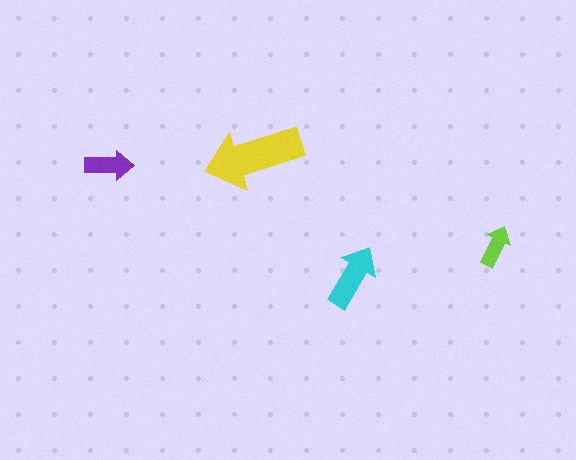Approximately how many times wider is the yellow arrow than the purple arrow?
About 2 times wider.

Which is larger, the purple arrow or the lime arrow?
The purple one.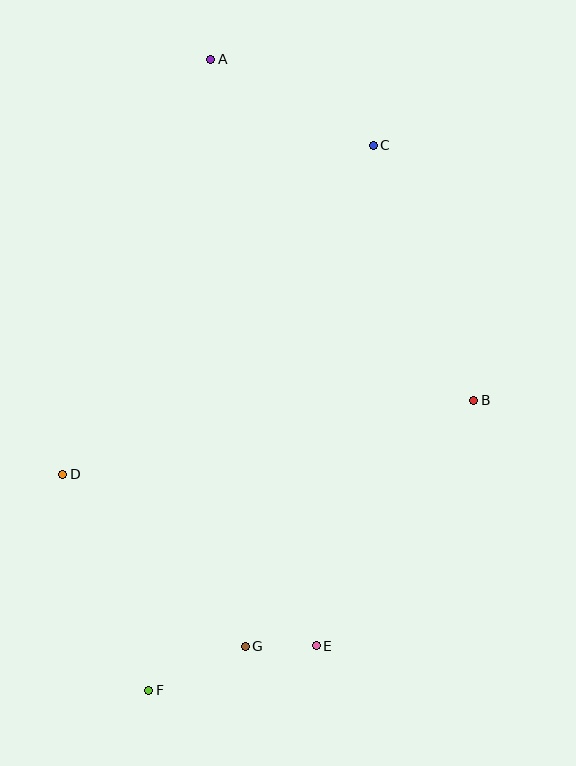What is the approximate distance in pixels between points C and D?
The distance between C and D is approximately 453 pixels.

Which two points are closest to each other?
Points E and G are closest to each other.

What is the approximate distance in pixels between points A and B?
The distance between A and B is approximately 431 pixels.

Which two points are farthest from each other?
Points A and F are farthest from each other.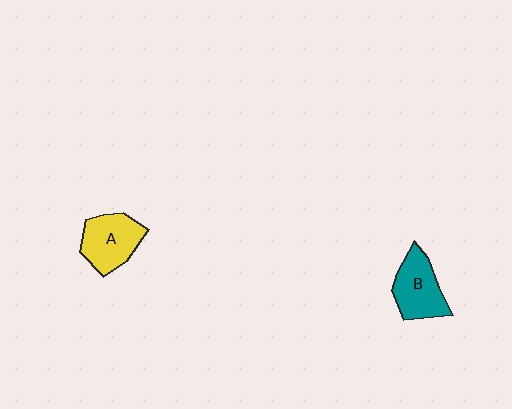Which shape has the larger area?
Shape A (yellow).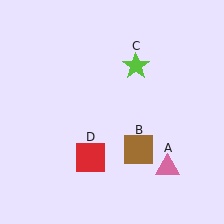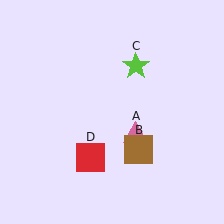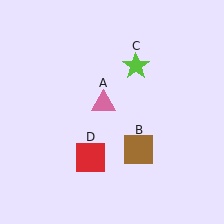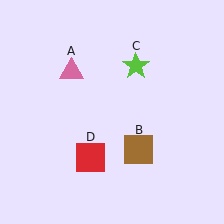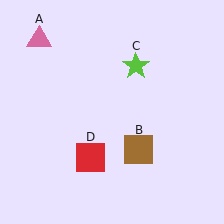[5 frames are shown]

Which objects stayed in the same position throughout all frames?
Brown square (object B) and lime star (object C) and red square (object D) remained stationary.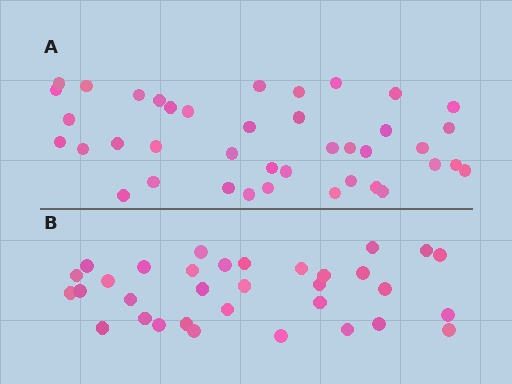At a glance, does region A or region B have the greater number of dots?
Region A (the top region) has more dots.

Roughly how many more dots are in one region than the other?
Region A has roughly 8 or so more dots than region B.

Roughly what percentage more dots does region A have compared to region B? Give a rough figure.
About 20% more.